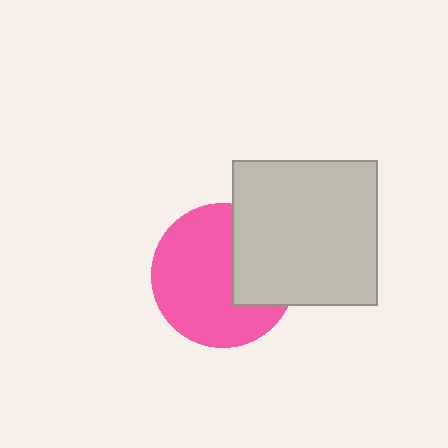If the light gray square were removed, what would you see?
You would see the complete pink circle.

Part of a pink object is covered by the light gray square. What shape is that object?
It is a circle.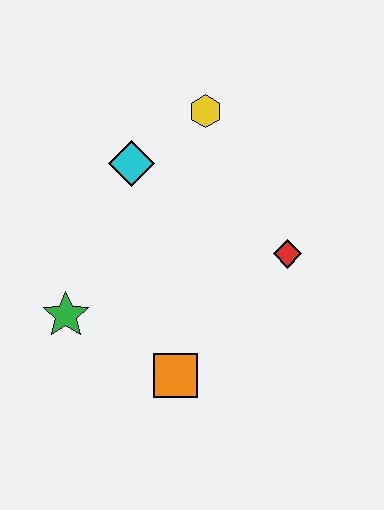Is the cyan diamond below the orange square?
No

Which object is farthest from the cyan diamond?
The orange square is farthest from the cyan diamond.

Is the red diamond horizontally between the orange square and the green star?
No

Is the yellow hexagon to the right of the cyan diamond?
Yes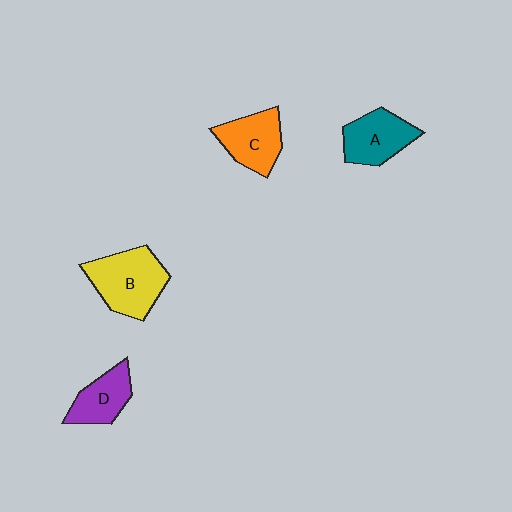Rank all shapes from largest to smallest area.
From largest to smallest: B (yellow), A (teal), C (orange), D (purple).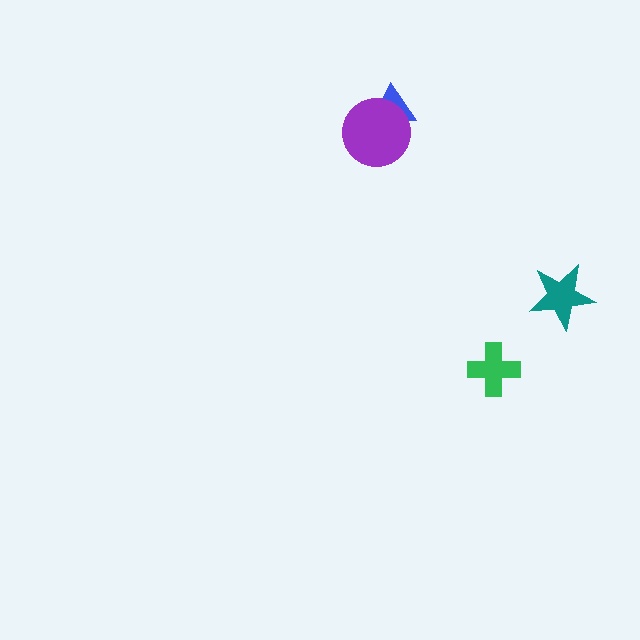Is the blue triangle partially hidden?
Yes, it is partially covered by another shape.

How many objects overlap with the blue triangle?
1 object overlaps with the blue triangle.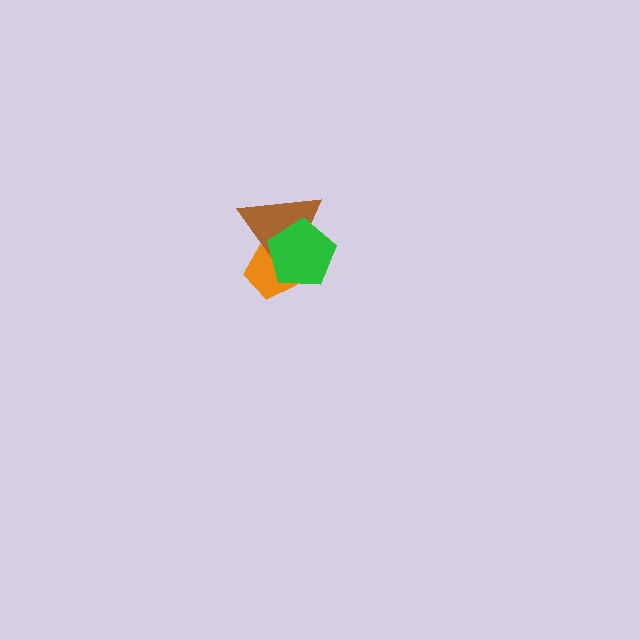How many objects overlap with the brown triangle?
2 objects overlap with the brown triangle.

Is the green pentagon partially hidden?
No, no other shape covers it.